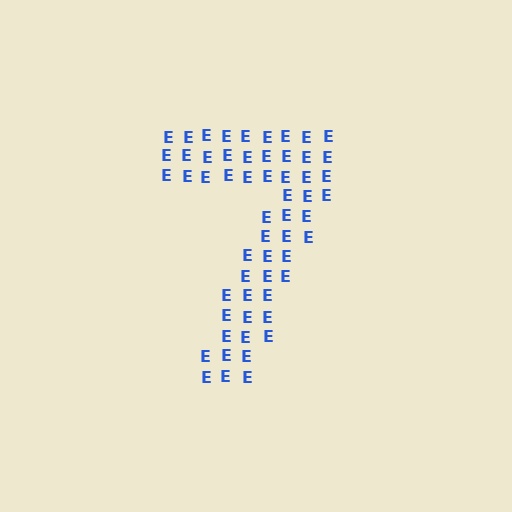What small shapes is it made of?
It is made of small letter E's.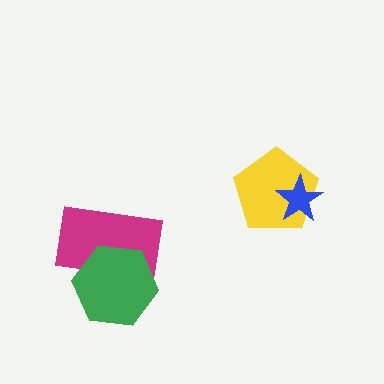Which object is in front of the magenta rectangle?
The green hexagon is in front of the magenta rectangle.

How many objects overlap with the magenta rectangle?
1 object overlaps with the magenta rectangle.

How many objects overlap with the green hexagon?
1 object overlaps with the green hexagon.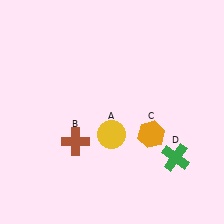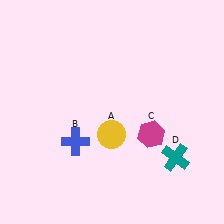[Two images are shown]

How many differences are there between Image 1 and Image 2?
There are 3 differences between the two images.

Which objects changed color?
B changed from brown to blue. C changed from orange to magenta. D changed from green to teal.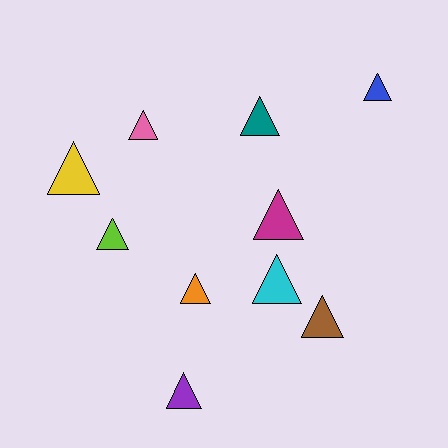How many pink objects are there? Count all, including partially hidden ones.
There is 1 pink object.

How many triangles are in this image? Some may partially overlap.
There are 10 triangles.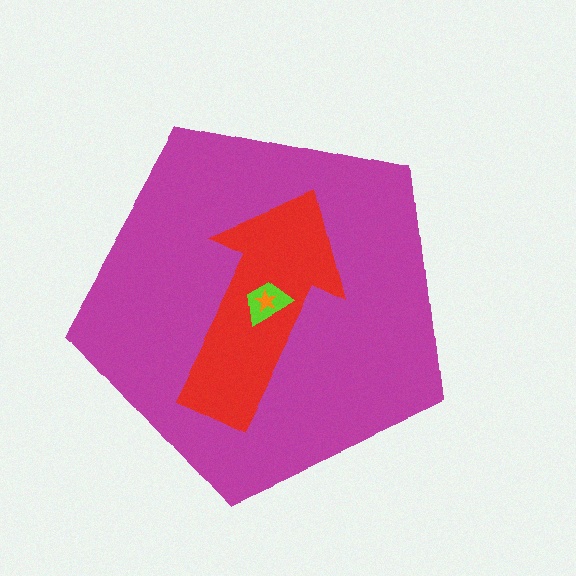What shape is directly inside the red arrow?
The lime trapezoid.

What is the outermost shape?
The magenta pentagon.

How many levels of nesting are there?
4.